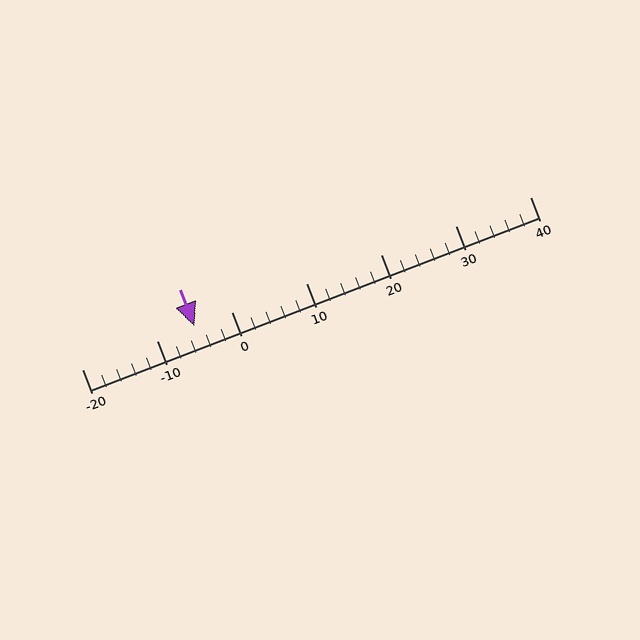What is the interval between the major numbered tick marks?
The major tick marks are spaced 10 units apart.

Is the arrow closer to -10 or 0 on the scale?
The arrow is closer to 0.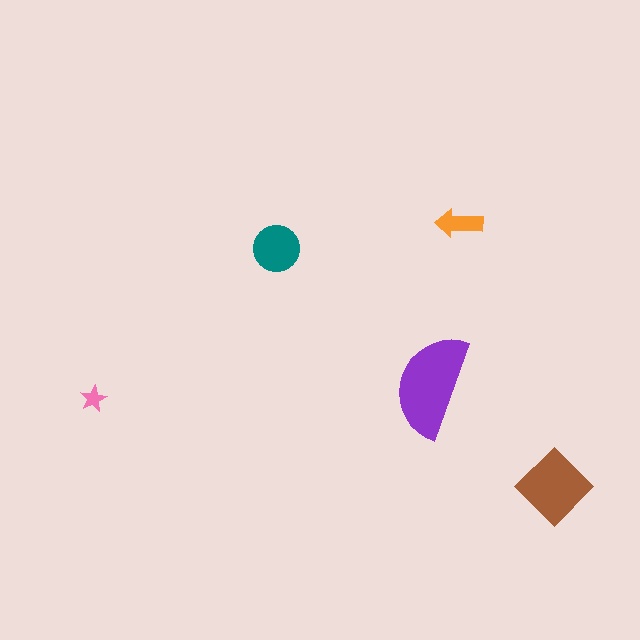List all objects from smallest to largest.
The pink star, the orange arrow, the teal circle, the brown diamond, the purple semicircle.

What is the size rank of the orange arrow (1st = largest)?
4th.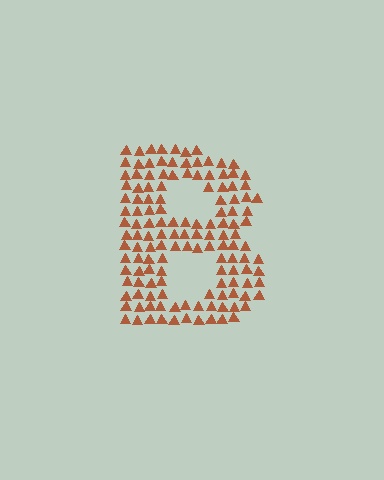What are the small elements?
The small elements are triangles.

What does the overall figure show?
The overall figure shows the letter B.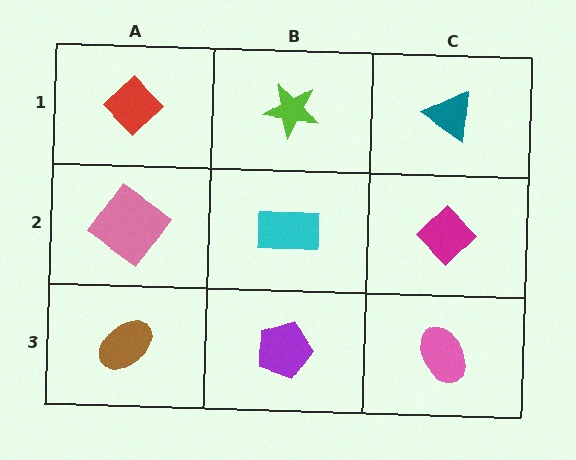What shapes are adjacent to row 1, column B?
A cyan rectangle (row 2, column B), a red diamond (row 1, column A), a teal triangle (row 1, column C).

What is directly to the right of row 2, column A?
A cyan rectangle.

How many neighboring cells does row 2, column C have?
3.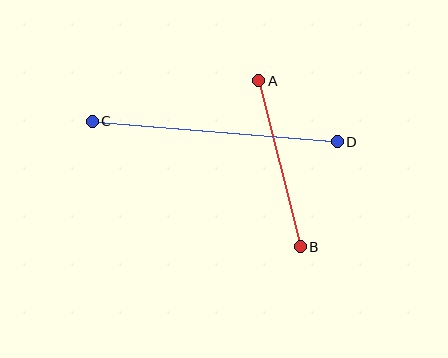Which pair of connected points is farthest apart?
Points C and D are farthest apart.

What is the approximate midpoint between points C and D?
The midpoint is at approximately (215, 131) pixels.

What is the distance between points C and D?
The distance is approximately 245 pixels.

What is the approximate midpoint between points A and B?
The midpoint is at approximately (279, 164) pixels.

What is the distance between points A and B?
The distance is approximately 171 pixels.